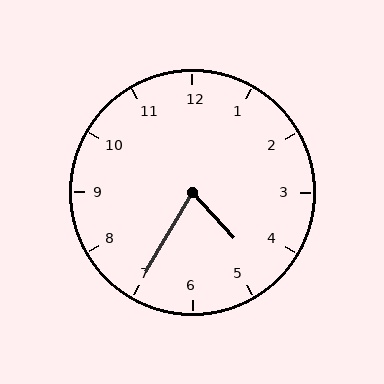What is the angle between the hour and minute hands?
Approximately 72 degrees.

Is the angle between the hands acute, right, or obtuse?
It is acute.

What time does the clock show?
4:35.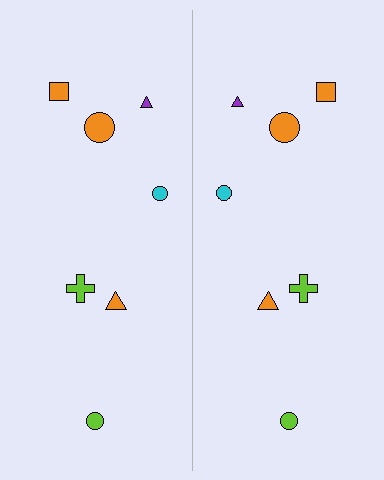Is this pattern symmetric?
Yes, this pattern has bilateral (reflection) symmetry.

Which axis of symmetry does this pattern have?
The pattern has a vertical axis of symmetry running through the center of the image.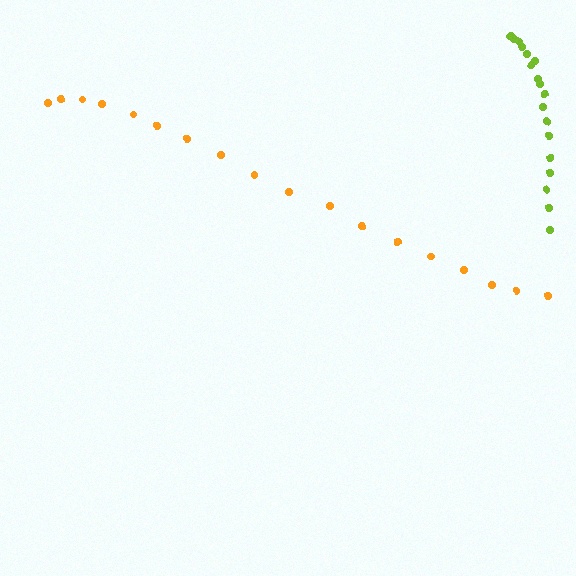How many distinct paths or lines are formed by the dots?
There are 2 distinct paths.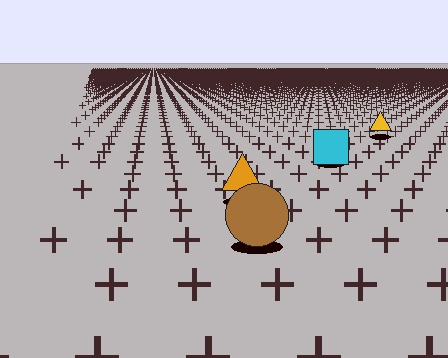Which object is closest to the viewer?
The brown circle is closest. The texture marks near it are larger and more spread out.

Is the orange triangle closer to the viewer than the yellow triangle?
Yes. The orange triangle is closer — you can tell from the texture gradient: the ground texture is coarser near it.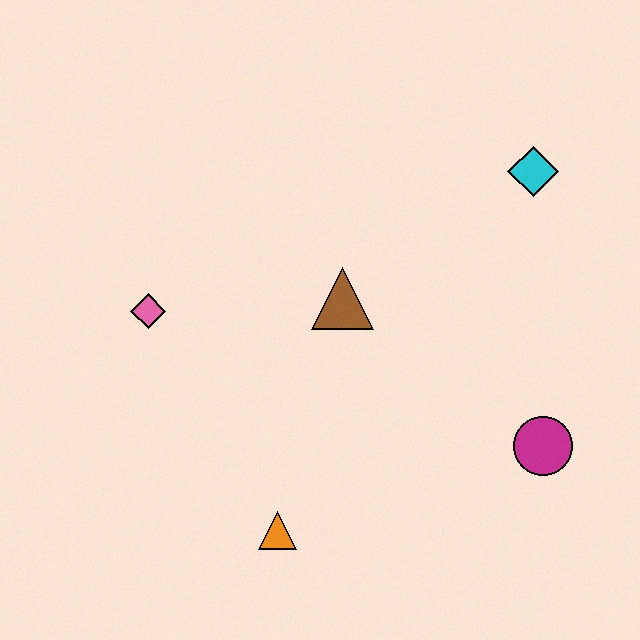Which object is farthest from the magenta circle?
The pink diamond is farthest from the magenta circle.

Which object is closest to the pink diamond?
The brown triangle is closest to the pink diamond.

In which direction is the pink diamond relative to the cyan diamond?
The pink diamond is to the left of the cyan diamond.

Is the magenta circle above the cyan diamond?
No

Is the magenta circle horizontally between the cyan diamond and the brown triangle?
No